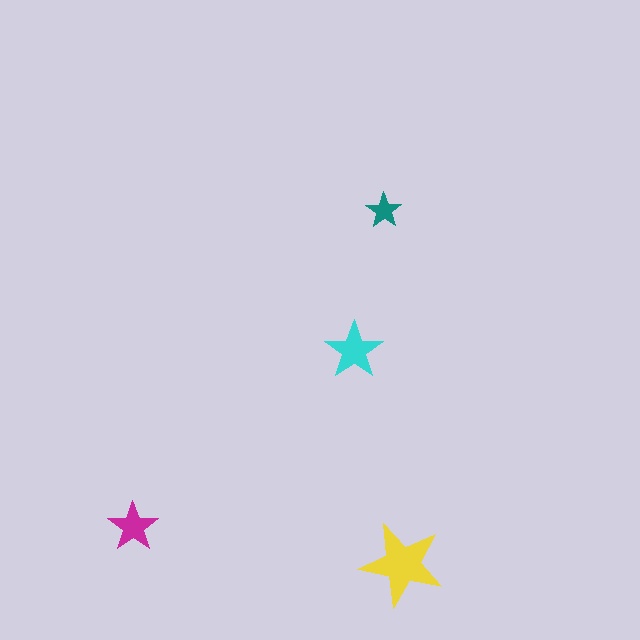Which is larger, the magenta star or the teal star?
The magenta one.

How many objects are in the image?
There are 4 objects in the image.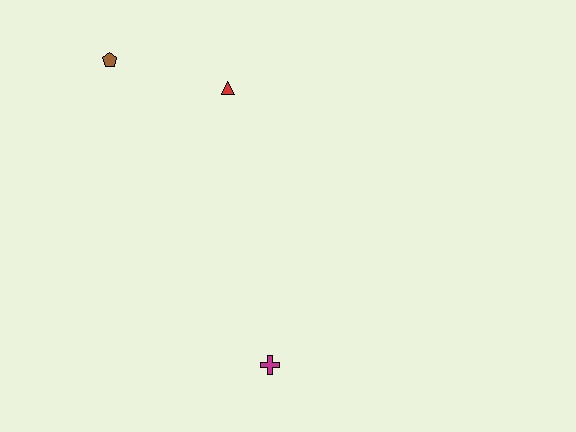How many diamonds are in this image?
There are no diamonds.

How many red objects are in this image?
There is 1 red object.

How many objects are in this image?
There are 3 objects.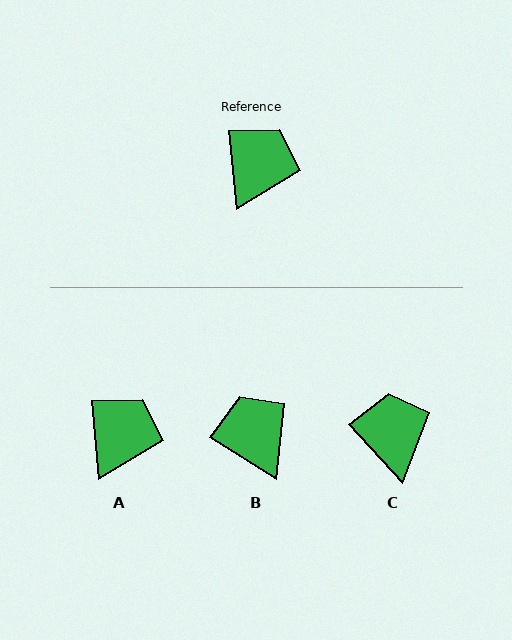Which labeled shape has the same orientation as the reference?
A.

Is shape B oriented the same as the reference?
No, it is off by about 53 degrees.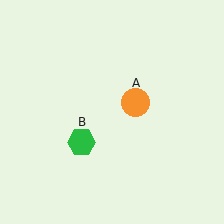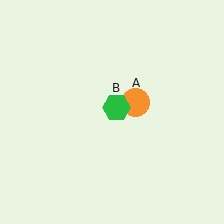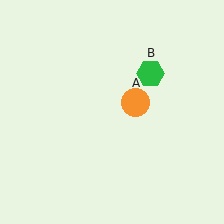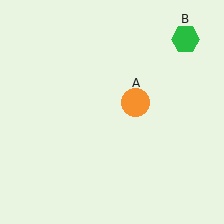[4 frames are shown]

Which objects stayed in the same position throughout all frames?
Orange circle (object A) remained stationary.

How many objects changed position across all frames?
1 object changed position: green hexagon (object B).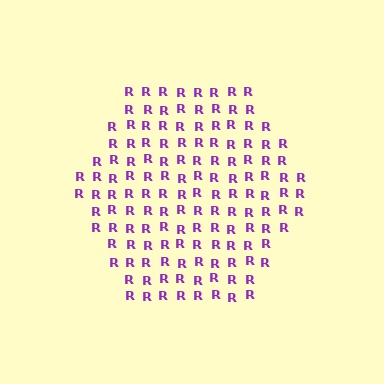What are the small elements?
The small elements are letter R's.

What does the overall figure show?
The overall figure shows a hexagon.